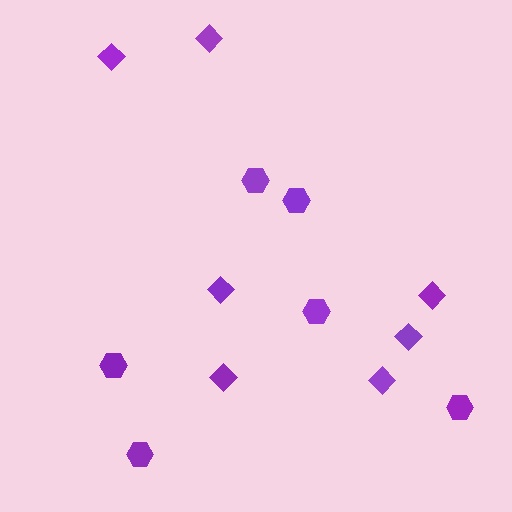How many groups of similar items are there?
There are 2 groups: one group of hexagons (6) and one group of diamonds (7).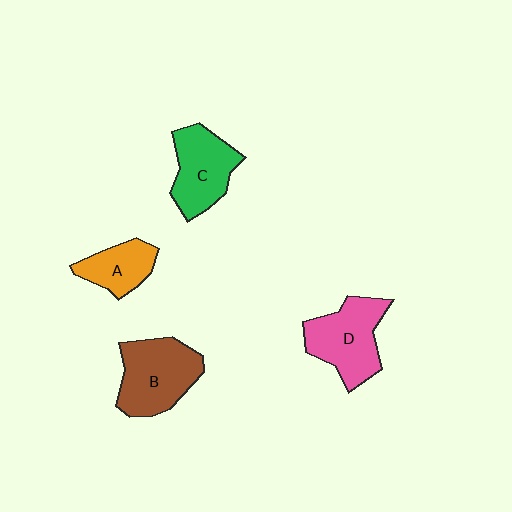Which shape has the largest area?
Shape B (brown).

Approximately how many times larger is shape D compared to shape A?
Approximately 1.6 times.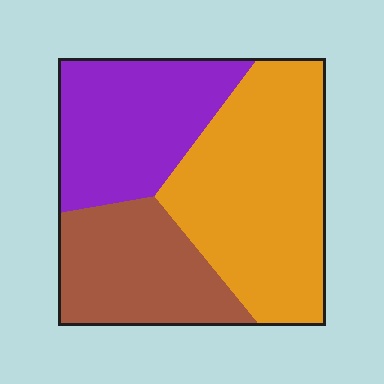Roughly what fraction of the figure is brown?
Brown covers 26% of the figure.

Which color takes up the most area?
Orange, at roughly 45%.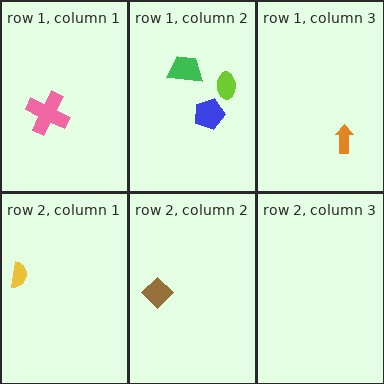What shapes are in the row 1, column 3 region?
The orange arrow.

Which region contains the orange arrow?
The row 1, column 3 region.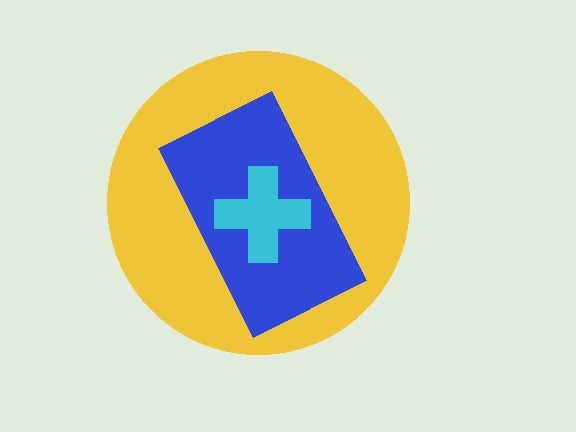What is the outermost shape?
The yellow circle.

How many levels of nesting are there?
3.